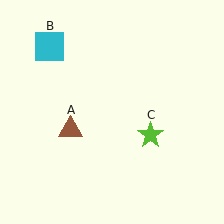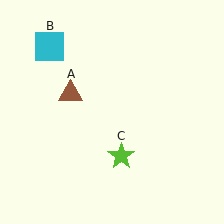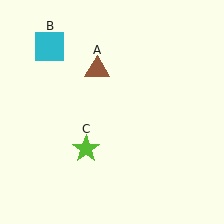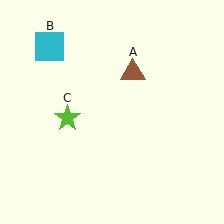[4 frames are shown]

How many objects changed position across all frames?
2 objects changed position: brown triangle (object A), lime star (object C).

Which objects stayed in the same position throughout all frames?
Cyan square (object B) remained stationary.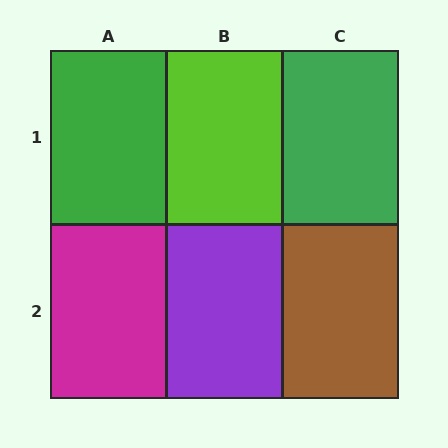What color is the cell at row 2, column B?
Purple.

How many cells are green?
2 cells are green.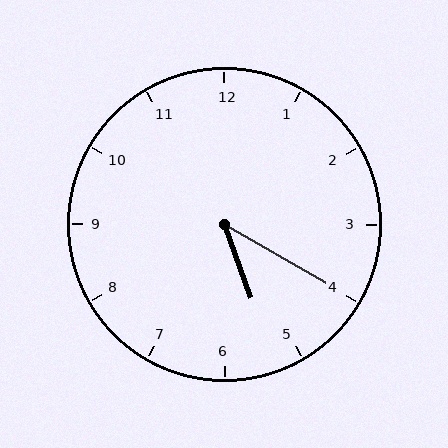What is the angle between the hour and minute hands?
Approximately 40 degrees.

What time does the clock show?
5:20.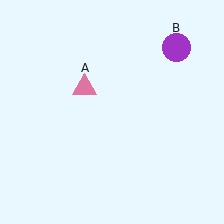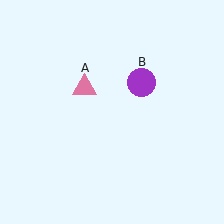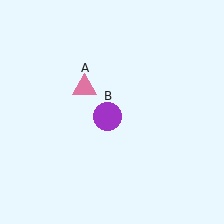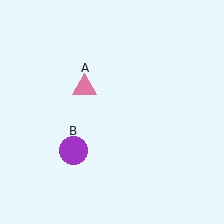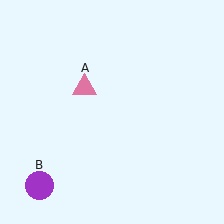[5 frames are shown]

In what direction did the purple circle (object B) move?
The purple circle (object B) moved down and to the left.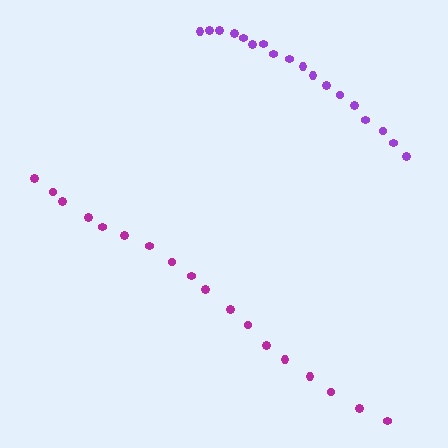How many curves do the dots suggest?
There are 2 distinct paths.